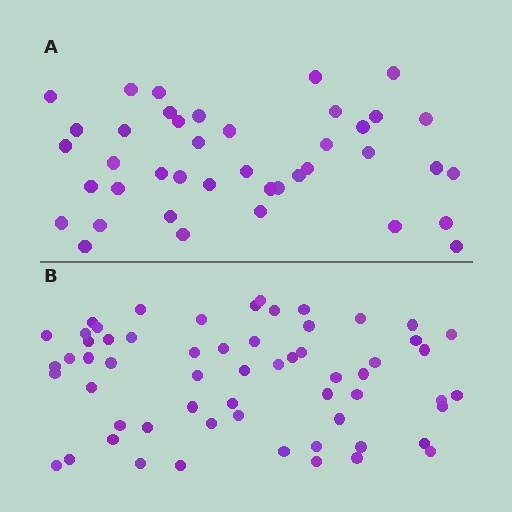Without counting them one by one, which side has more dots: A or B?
Region B (the bottom region) has more dots.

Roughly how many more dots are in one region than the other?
Region B has approximately 20 more dots than region A.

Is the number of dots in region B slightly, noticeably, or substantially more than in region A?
Region B has substantially more. The ratio is roughly 1.5 to 1.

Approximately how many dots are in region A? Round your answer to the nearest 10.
About 40 dots. (The exact count is 41, which rounds to 40.)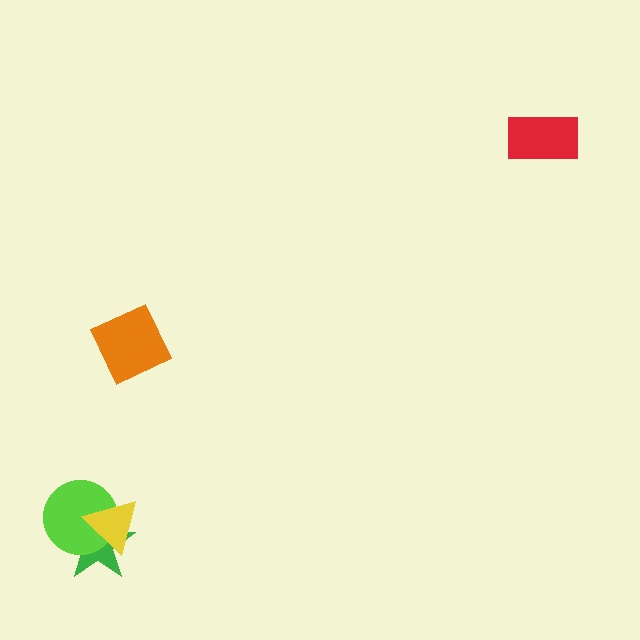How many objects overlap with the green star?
2 objects overlap with the green star.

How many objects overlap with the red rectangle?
0 objects overlap with the red rectangle.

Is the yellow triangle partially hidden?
No, no other shape covers it.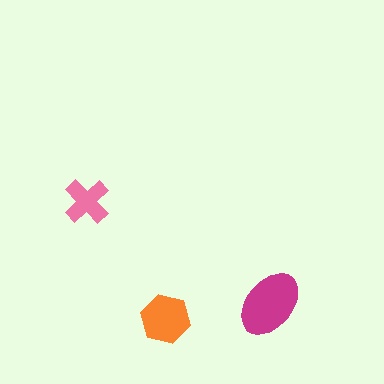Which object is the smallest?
The pink cross.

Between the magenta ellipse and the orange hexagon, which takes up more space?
The magenta ellipse.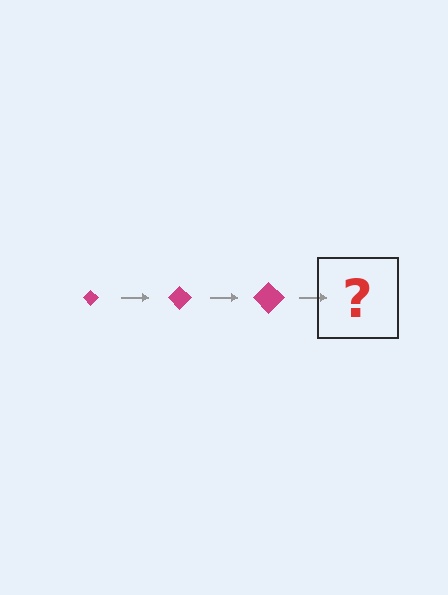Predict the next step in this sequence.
The next step is a magenta diamond, larger than the previous one.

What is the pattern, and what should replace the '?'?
The pattern is that the diamond gets progressively larger each step. The '?' should be a magenta diamond, larger than the previous one.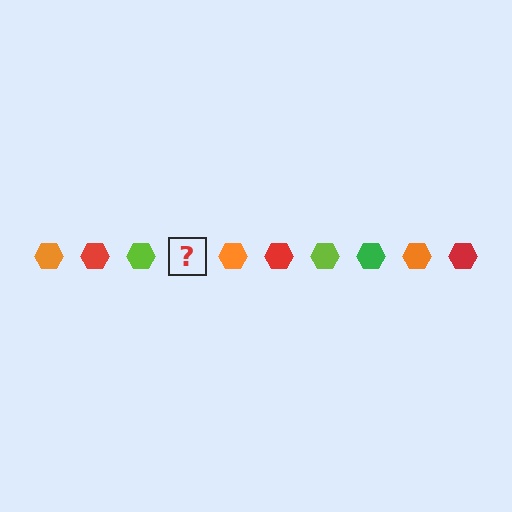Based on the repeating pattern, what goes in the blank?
The blank should be a green hexagon.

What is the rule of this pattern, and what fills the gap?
The rule is that the pattern cycles through orange, red, lime, green hexagons. The gap should be filled with a green hexagon.